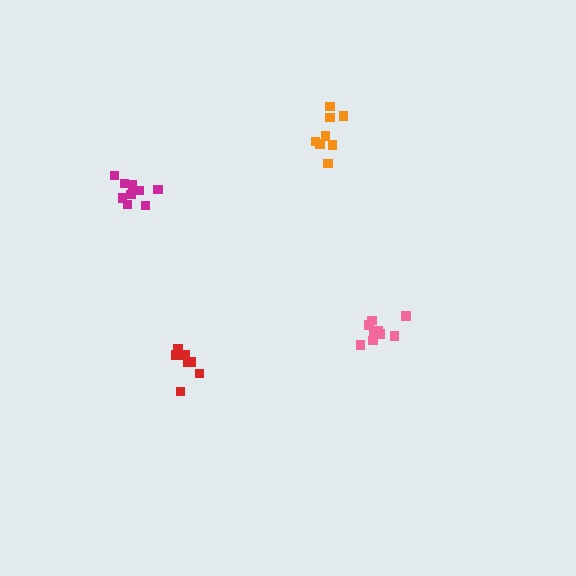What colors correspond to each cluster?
The clusters are colored: red, pink, orange, magenta.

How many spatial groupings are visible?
There are 4 spatial groupings.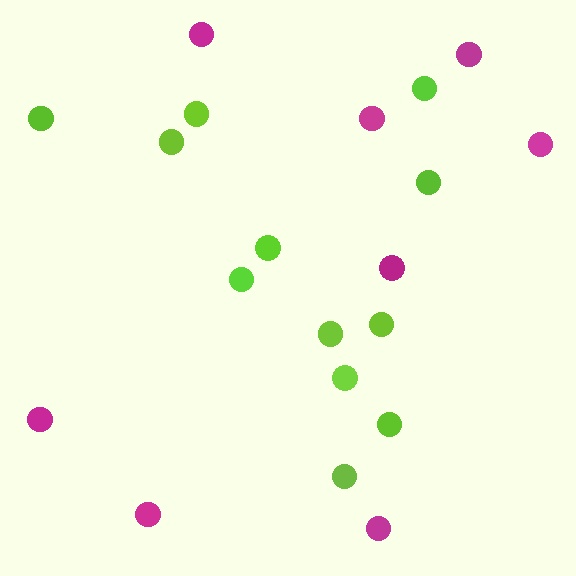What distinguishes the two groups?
There are 2 groups: one group of magenta circles (8) and one group of lime circles (12).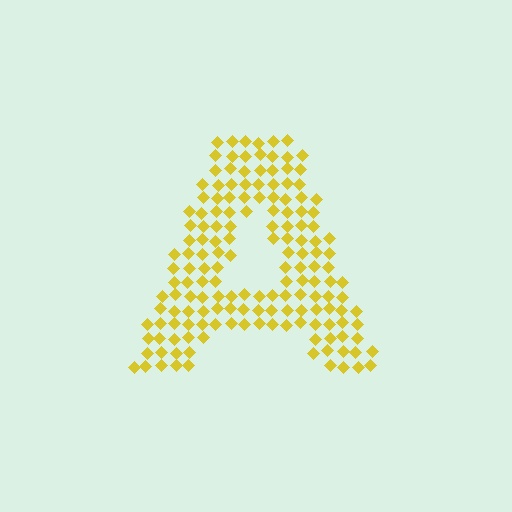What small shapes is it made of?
It is made of small diamonds.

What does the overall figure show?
The overall figure shows the letter A.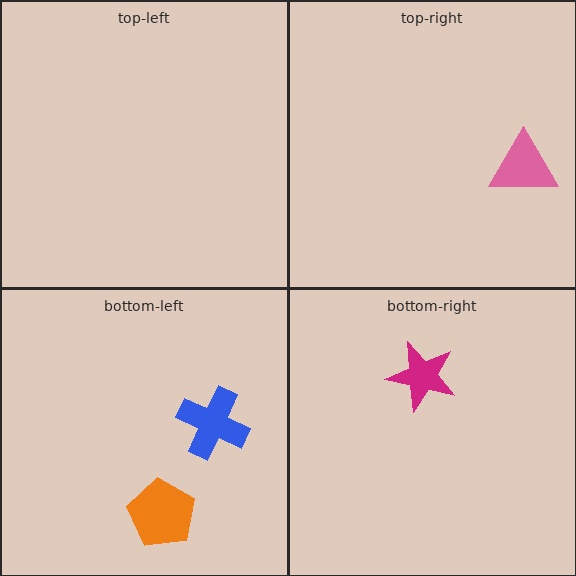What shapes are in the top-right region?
The pink triangle.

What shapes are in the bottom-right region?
The magenta star.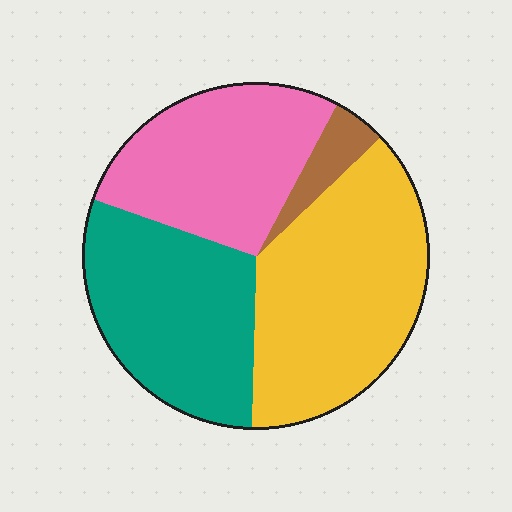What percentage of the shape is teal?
Teal takes up about one third (1/3) of the shape.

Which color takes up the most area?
Yellow, at roughly 35%.